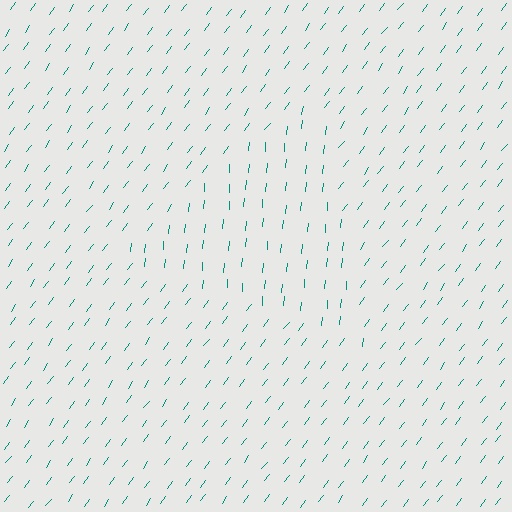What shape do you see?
I see a triangle.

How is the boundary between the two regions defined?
The boundary is defined purely by a change in line orientation (approximately 32 degrees difference). All lines are the same color and thickness.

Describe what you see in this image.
The image is filled with small teal line segments. A triangle region in the image has lines oriented differently from the surrounding lines, creating a visible texture boundary.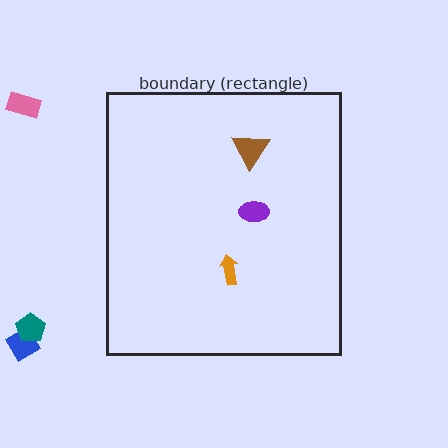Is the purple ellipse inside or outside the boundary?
Inside.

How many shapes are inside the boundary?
3 inside, 3 outside.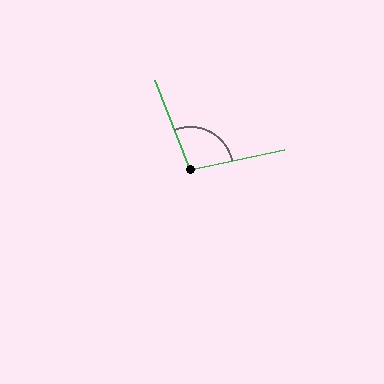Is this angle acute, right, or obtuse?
It is obtuse.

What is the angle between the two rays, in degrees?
Approximately 99 degrees.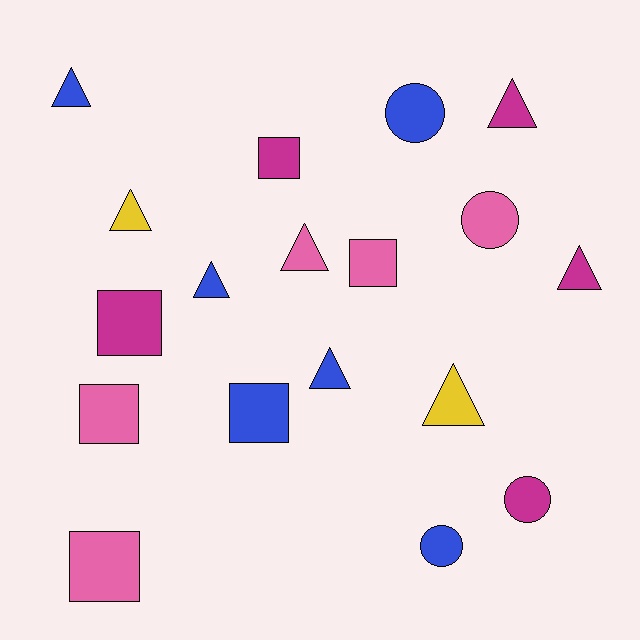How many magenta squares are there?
There are 2 magenta squares.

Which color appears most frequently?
Blue, with 6 objects.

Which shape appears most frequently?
Triangle, with 8 objects.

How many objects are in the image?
There are 18 objects.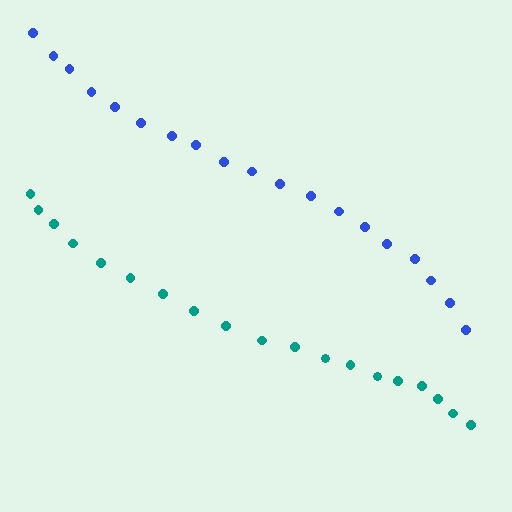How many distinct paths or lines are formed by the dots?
There are 2 distinct paths.